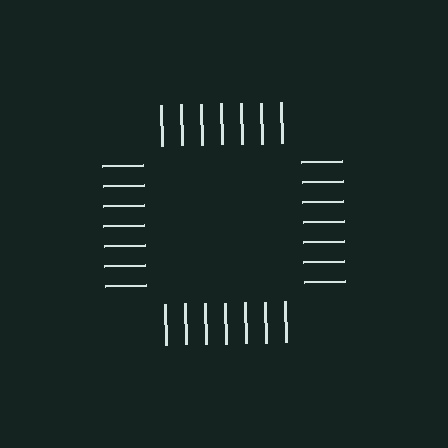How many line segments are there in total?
28 — 7 along each of the 4 edges.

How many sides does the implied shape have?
4 sides — the line-ends trace a square.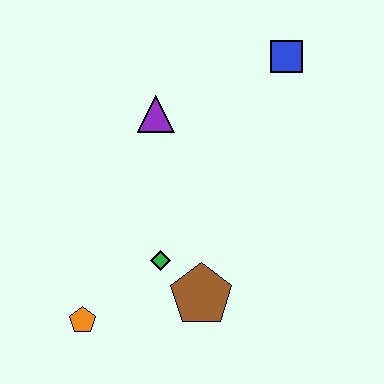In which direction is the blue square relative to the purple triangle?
The blue square is to the right of the purple triangle.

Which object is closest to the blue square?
The purple triangle is closest to the blue square.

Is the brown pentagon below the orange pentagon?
No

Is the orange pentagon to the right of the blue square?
No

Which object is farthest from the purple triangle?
The orange pentagon is farthest from the purple triangle.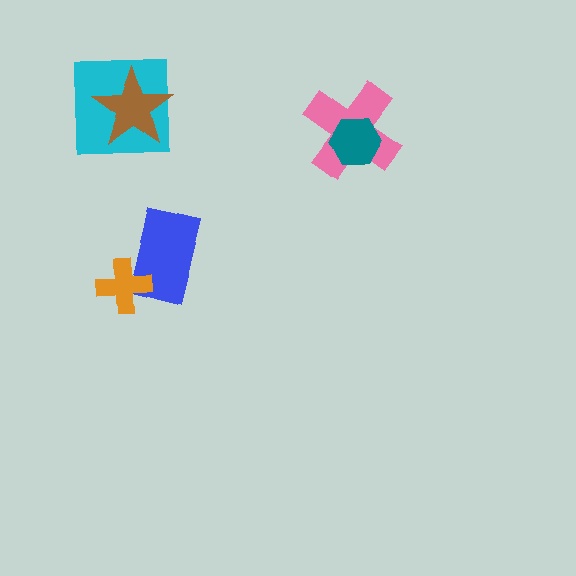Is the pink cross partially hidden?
Yes, it is partially covered by another shape.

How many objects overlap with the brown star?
1 object overlaps with the brown star.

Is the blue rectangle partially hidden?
Yes, it is partially covered by another shape.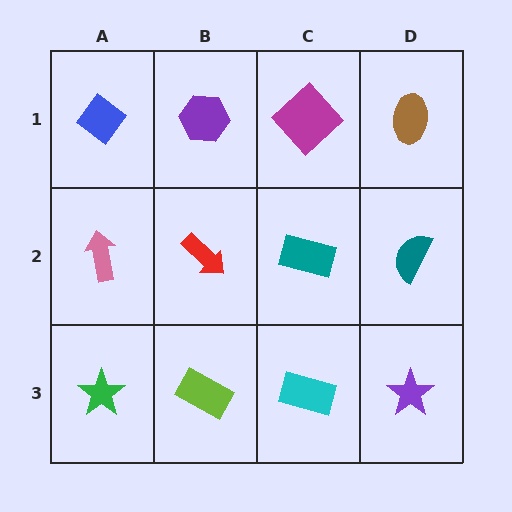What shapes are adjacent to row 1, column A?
A pink arrow (row 2, column A), a purple hexagon (row 1, column B).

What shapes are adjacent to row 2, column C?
A magenta diamond (row 1, column C), a cyan rectangle (row 3, column C), a red arrow (row 2, column B), a teal semicircle (row 2, column D).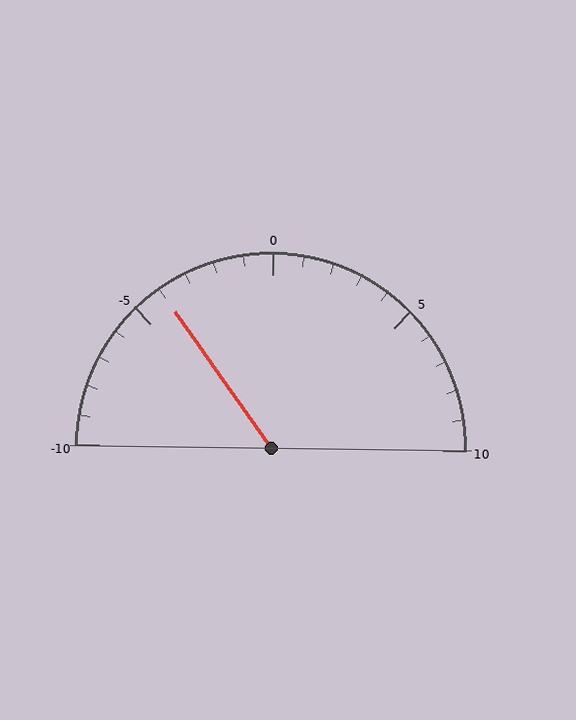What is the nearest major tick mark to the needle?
The nearest major tick mark is -5.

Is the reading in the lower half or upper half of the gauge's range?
The reading is in the lower half of the range (-10 to 10).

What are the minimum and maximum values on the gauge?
The gauge ranges from -10 to 10.